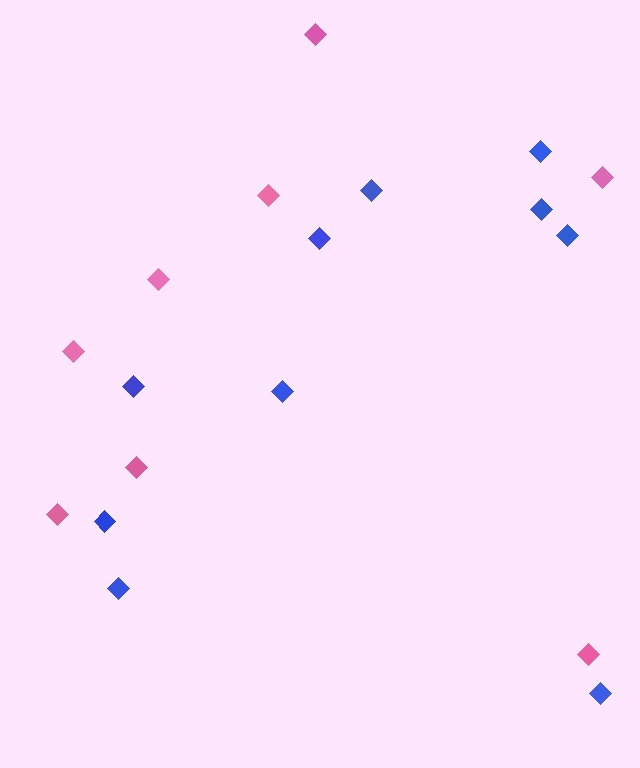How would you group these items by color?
There are 2 groups: one group of pink diamonds (8) and one group of blue diamonds (10).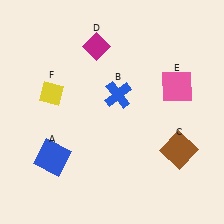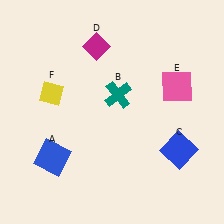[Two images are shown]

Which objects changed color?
B changed from blue to teal. C changed from brown to blue.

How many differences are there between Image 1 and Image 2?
There are 2 differences between the two images.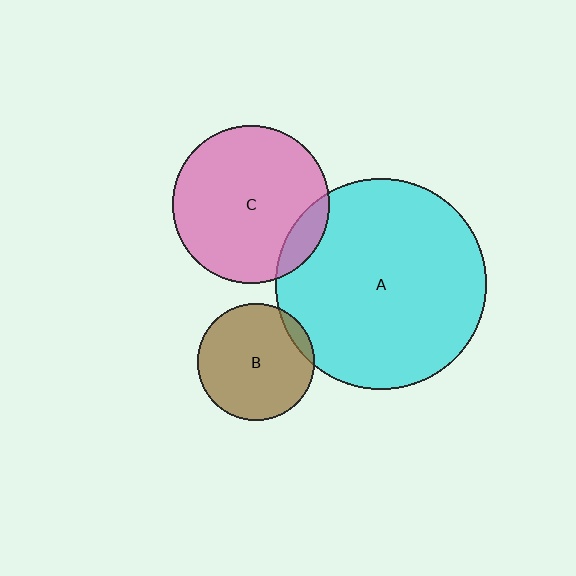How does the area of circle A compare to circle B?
Approximately 3.3 times.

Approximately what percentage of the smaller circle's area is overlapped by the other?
Approximately 5%.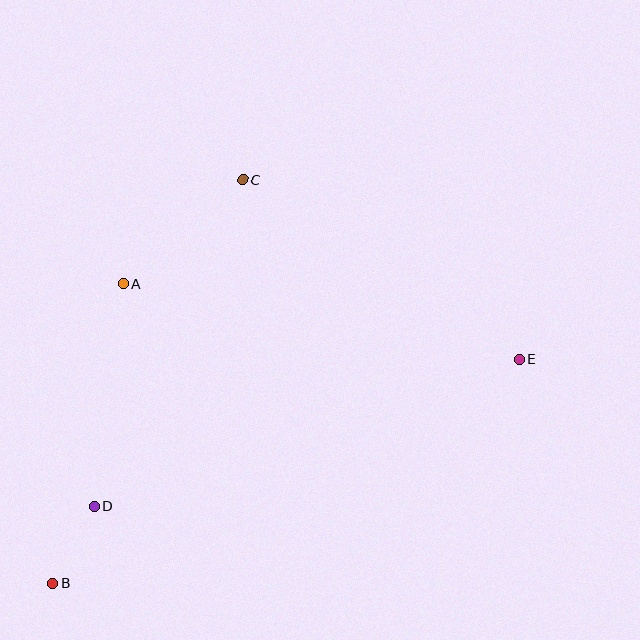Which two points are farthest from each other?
Points B and E are farthest from each other.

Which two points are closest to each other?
Points B and D are closest to each other.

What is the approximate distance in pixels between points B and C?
The distance between B and C is approximately 446 pixels.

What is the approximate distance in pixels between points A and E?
The distance between A and E is approximately 402 pixels.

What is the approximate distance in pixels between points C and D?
The distance between C and D is approximately 358 pixels.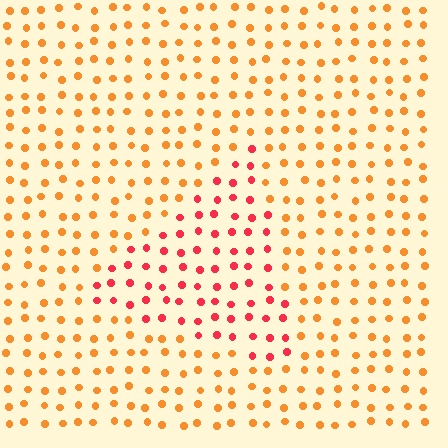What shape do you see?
I see a triangle.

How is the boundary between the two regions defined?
The boundary is defined purely by a slight shift in hue (about 37 degrees). Spacing, size, and orientation are identical on both sides.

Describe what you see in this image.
The image is filled with small orange elements in a uniform arrangement. A triangle-shaped region is visible where the elements are tinted to a slightly different hue, forming a subtle color boundary.